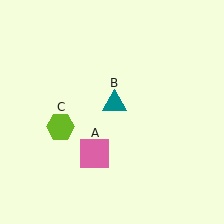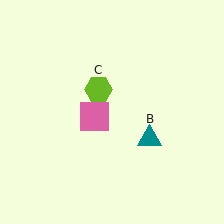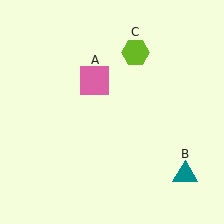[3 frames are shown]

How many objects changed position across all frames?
3 objects changed position: pink square (object A), teal triangle (object B), lime hexagon (object C).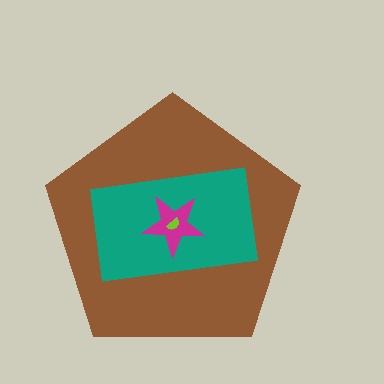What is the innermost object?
The lime semicircle.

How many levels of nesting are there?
4.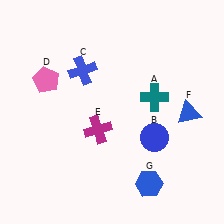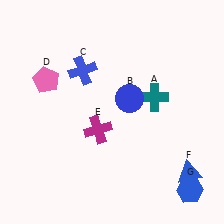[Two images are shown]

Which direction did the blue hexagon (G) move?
The blue hexagon (G) moved right.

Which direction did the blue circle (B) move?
The blue circle (B) moved up.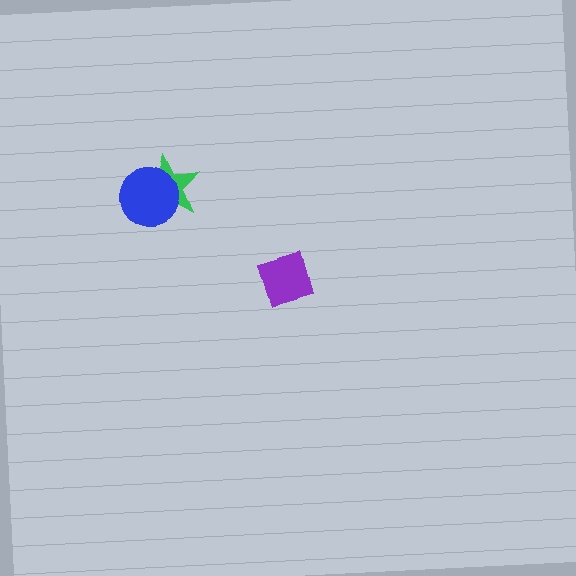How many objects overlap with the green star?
1 object overlaps with the green star.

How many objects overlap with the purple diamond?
0 objects overlap with the purple diamond.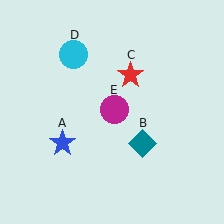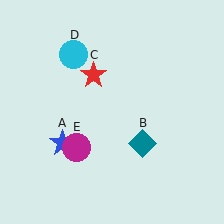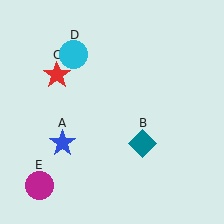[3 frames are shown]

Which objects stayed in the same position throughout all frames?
Blue star (object A) and teal diamond (object B) and cyan circle (object D) remained stationary.